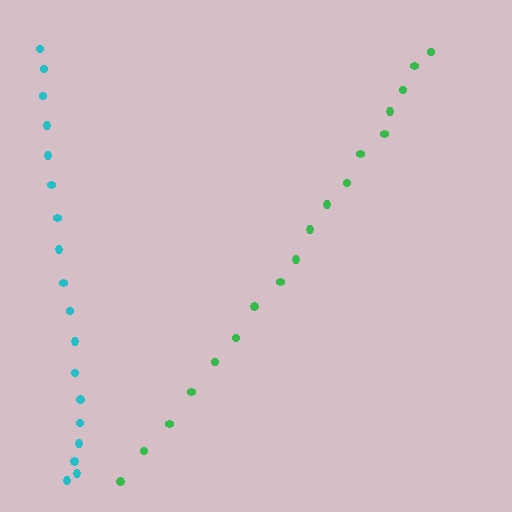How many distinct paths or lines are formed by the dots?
There are 2 distinct paths.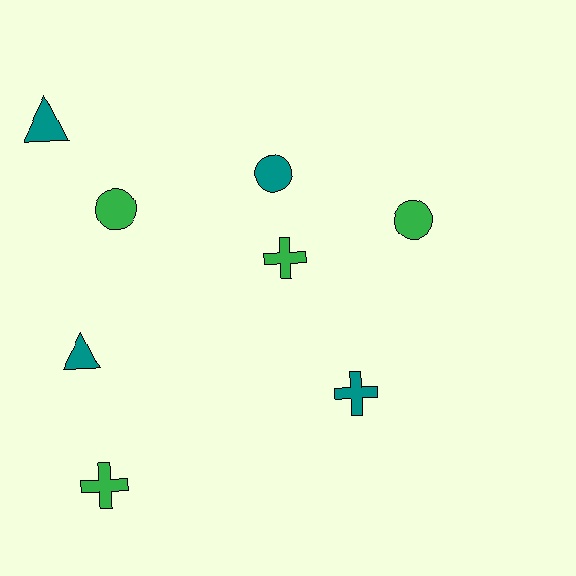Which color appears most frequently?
Teal, with 4 objects.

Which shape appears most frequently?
Cross, with 3 objects.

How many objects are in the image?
There are 8 objects.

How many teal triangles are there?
There are 2 teal triangles.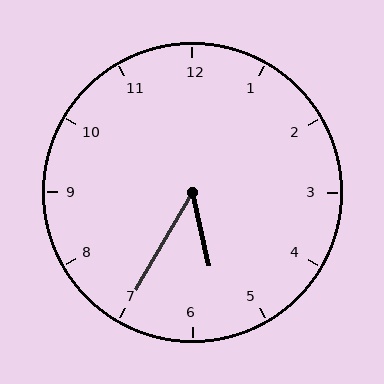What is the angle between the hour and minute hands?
Approximately 42 degrees.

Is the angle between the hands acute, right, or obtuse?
It is acute.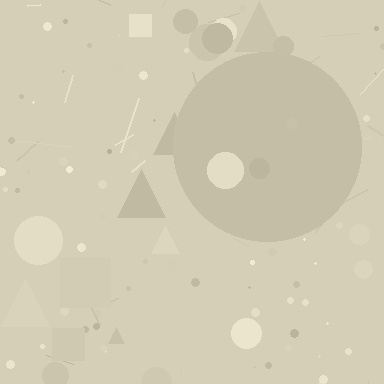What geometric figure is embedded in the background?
A circle is embedded in the background.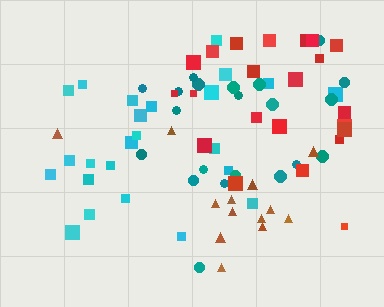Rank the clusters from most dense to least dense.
red, cyan, teal, brown.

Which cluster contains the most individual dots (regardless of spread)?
Cyan (24).